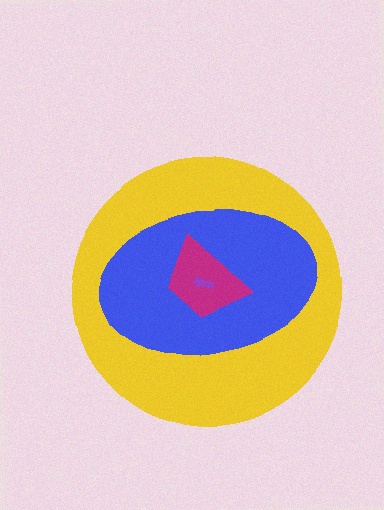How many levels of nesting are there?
4.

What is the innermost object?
The purple arrow.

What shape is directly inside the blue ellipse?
The magenta trapezoid.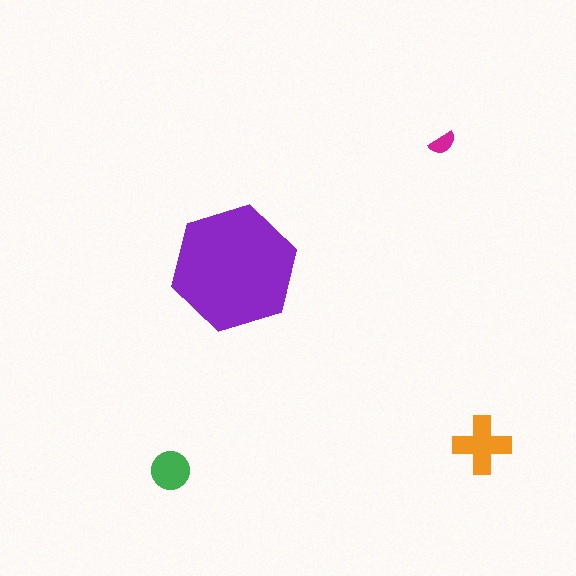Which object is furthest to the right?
The orange cross is rightmost.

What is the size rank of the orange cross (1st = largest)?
2nd.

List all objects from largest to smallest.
The purple hexagon, the orange cross, the green circle, the magenta semicircle.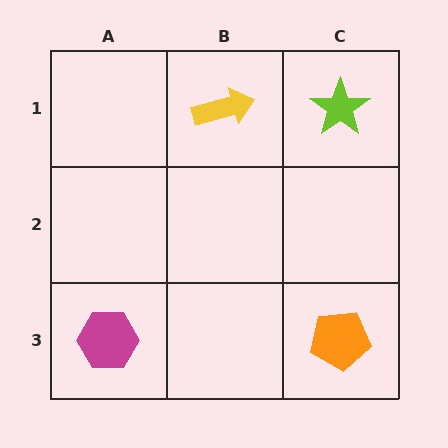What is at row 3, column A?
A magenta hexagon.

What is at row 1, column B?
A yellow arrow.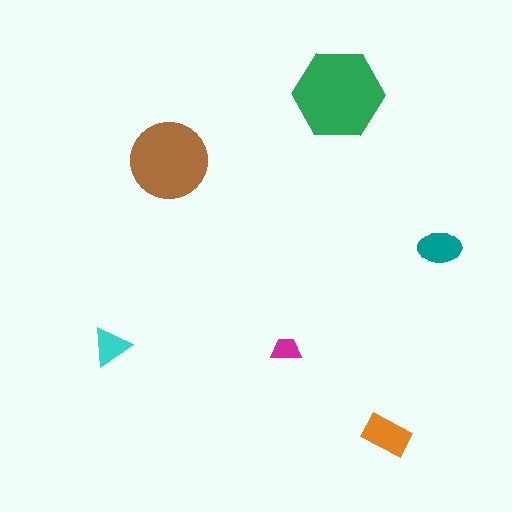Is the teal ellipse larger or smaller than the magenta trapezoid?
Larger.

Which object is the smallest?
The magenta trapezoid.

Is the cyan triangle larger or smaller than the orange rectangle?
Smaller.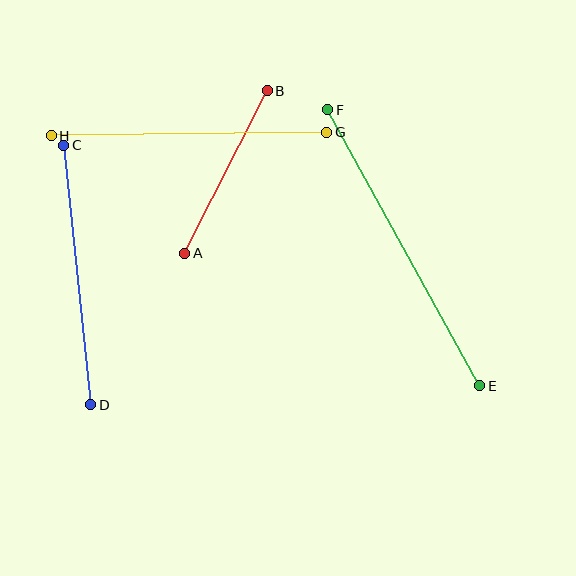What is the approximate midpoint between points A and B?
The midpoint is at approximately (226, 172) pixels.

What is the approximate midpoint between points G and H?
The midpoint is at approximately (189, 134) pixels.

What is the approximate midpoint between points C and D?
The midpoint is at approximately (77, 275) pixels.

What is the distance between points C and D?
The distance is approximately 261 pixels.